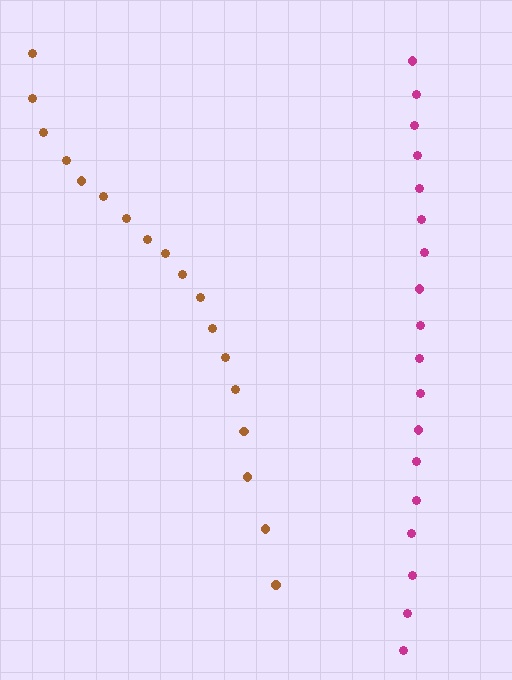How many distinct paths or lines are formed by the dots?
There are 2 distinct paths.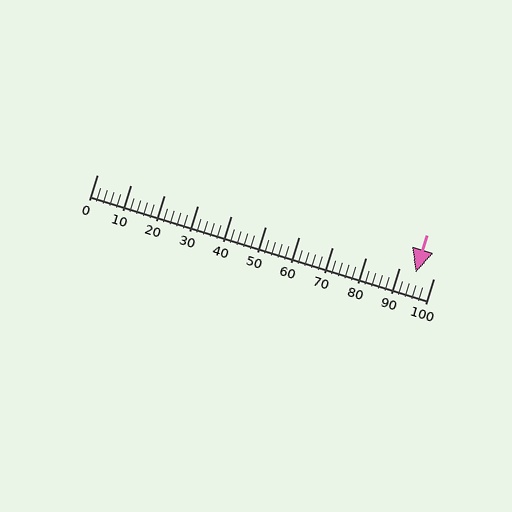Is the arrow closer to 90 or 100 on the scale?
The arrow is closer to 90.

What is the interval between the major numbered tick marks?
The major tick marks are spaced 10 units apart.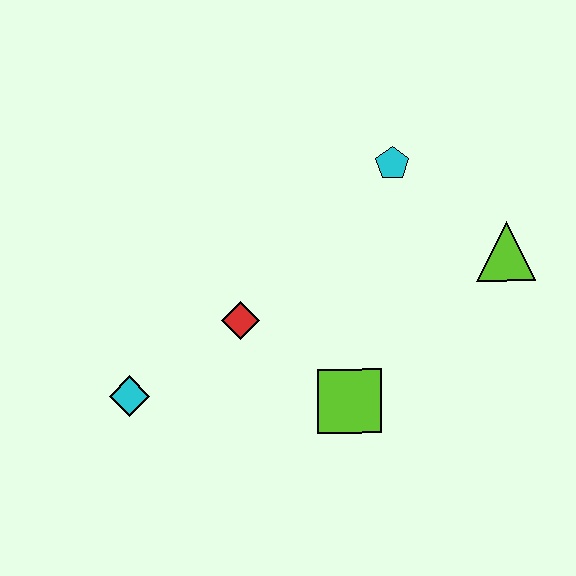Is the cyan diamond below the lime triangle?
Yes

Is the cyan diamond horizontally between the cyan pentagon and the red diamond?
No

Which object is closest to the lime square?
The red diamond is closest to the lime square.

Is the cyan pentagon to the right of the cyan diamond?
Yes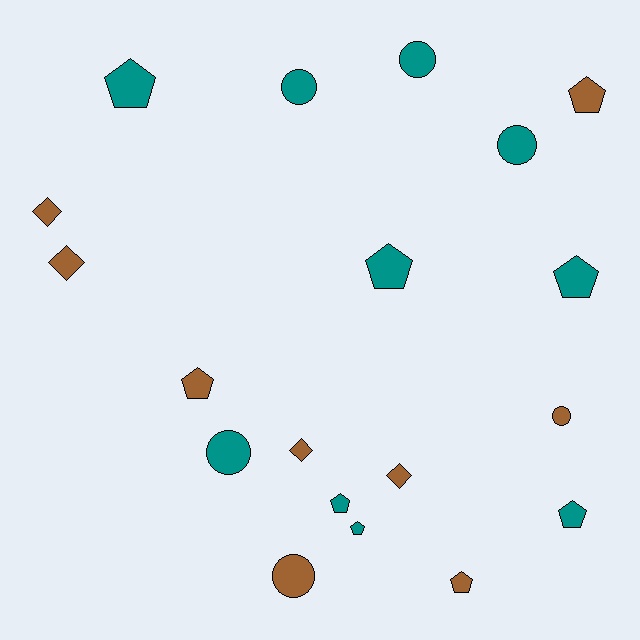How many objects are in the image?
There are 19 objects.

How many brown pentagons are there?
There are 3 brown pentagons.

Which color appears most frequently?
Teal, with 10 objects.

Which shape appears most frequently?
Pentagon, with 9 objects.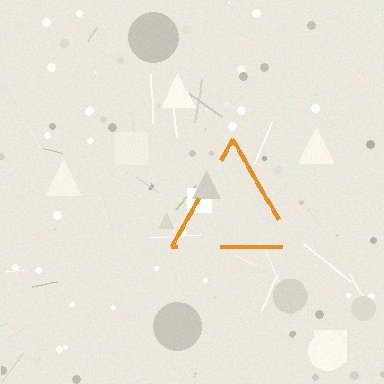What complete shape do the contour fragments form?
The contour fragments form a triangle.